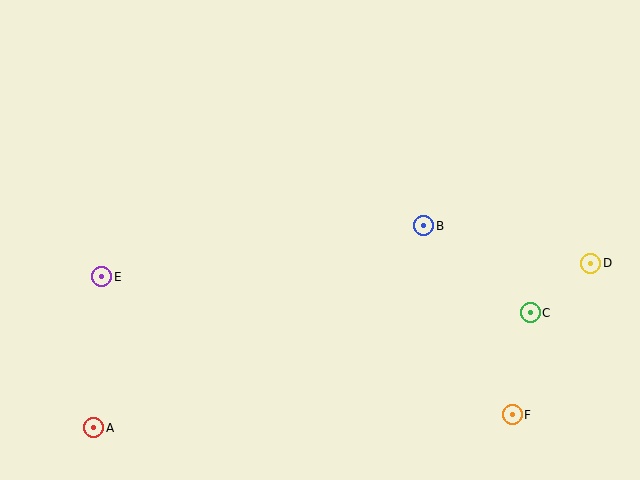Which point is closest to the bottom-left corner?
Point A is closest to the bottom-left corner.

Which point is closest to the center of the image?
Point B at (424, 226) is closest to the center.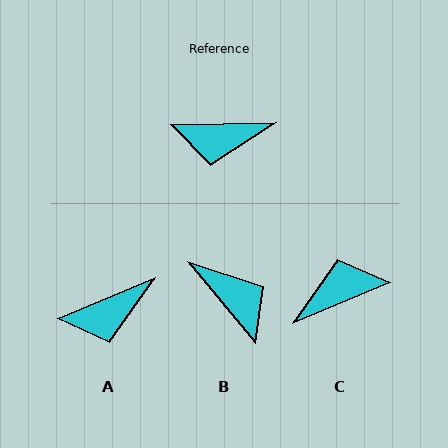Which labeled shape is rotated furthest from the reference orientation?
C, about 159 degrees away.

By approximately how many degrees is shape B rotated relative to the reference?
Approximately 128 degrees counter-clockwise.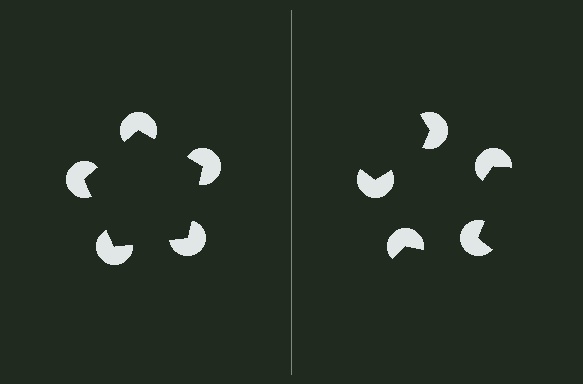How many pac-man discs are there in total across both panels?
10 — 5 on each side.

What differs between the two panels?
The pac-man discs are positioned identically on both sides; only the wedge orientations differ. On the left they align to a pentagon; on the right they are misaligned.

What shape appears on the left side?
An illusory pentagon.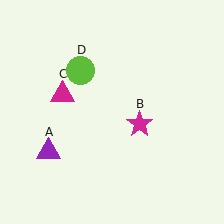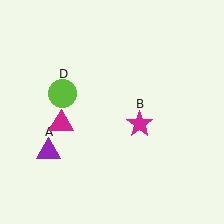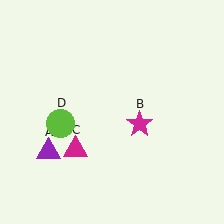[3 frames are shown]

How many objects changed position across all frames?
2 objects changed position: magenta triangle (object C), lime circle (object D).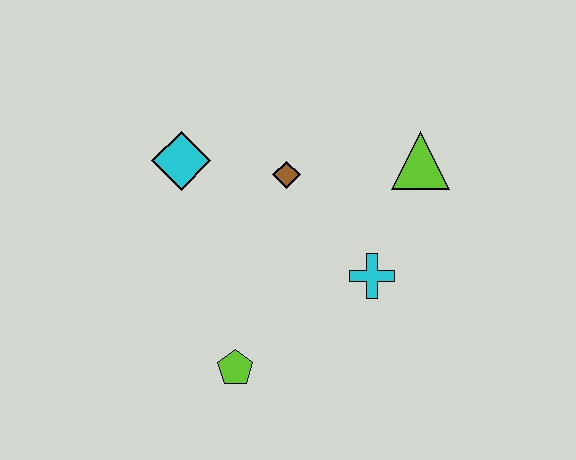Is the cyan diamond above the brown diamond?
Yes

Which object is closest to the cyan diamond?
The brown diamond is closest to the cyan diamond.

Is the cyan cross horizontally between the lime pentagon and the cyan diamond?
No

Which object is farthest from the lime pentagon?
The lime triangle is farthest from the lime pentagon.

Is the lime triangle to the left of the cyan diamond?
No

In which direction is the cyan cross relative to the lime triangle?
The cyan cross is below the lime triangle.